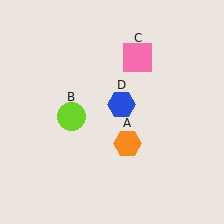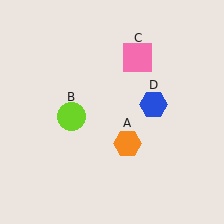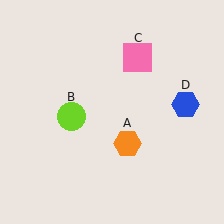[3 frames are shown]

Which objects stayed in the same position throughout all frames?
Orange hexagon (object A) and lime circle (object B) and pink square (object C) remained stationary.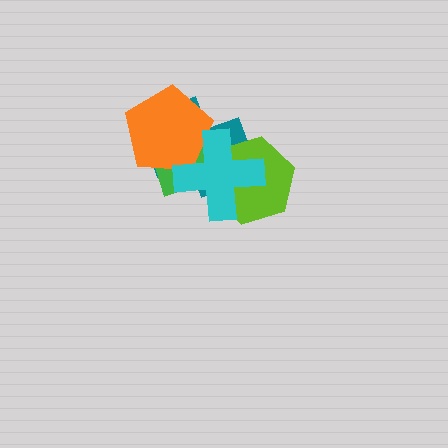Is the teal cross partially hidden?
Yes, it is partially covered by another shape.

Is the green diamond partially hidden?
Yes, it is partially covered by another shape.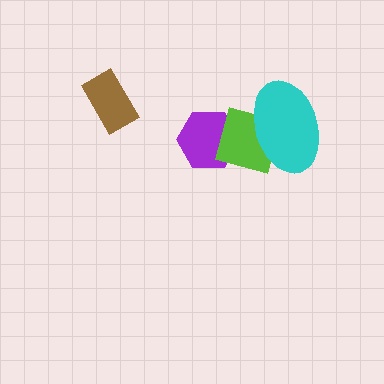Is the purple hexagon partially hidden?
Yes, it is partially covered by another shape.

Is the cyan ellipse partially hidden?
No, no other shape covers it.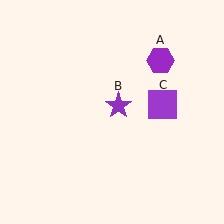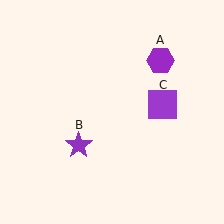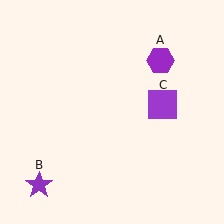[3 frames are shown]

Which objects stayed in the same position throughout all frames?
Purple hexagon (object A) and purple square (object C) remained stationary.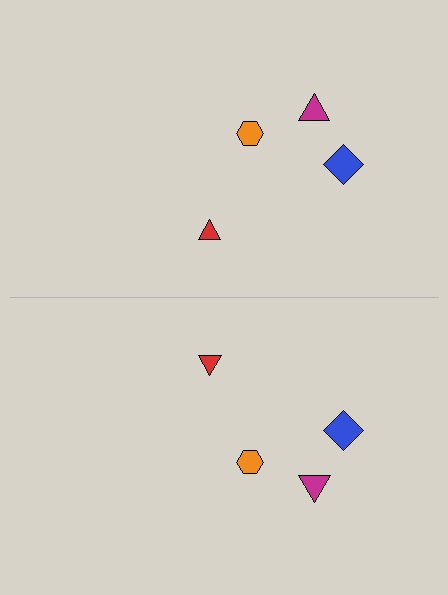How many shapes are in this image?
There are 8 shapes in this image.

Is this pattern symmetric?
Yes, this pattern has bilateral (reflection) symmetry.